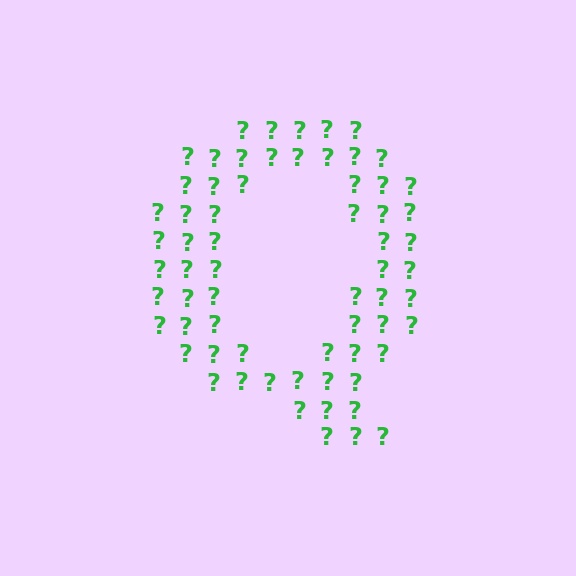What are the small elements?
The small elements are question marks.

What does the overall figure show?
The overall figure shows the letter Q.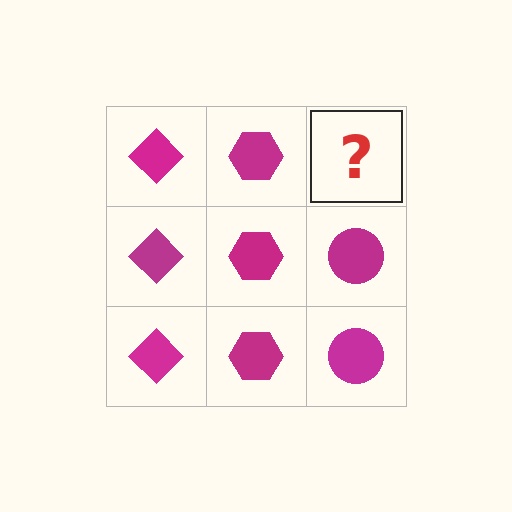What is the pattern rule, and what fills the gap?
The rule is that each column has a consistent shape. The gap should be filled with a magenta circle.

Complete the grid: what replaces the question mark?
The question mark should be replaced with a magenta circle.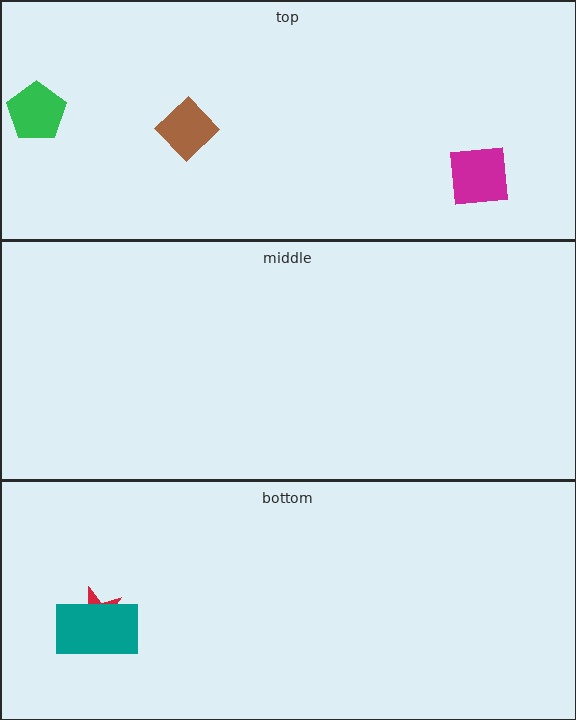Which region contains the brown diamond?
The top region.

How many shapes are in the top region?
3.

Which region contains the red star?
The bottom region.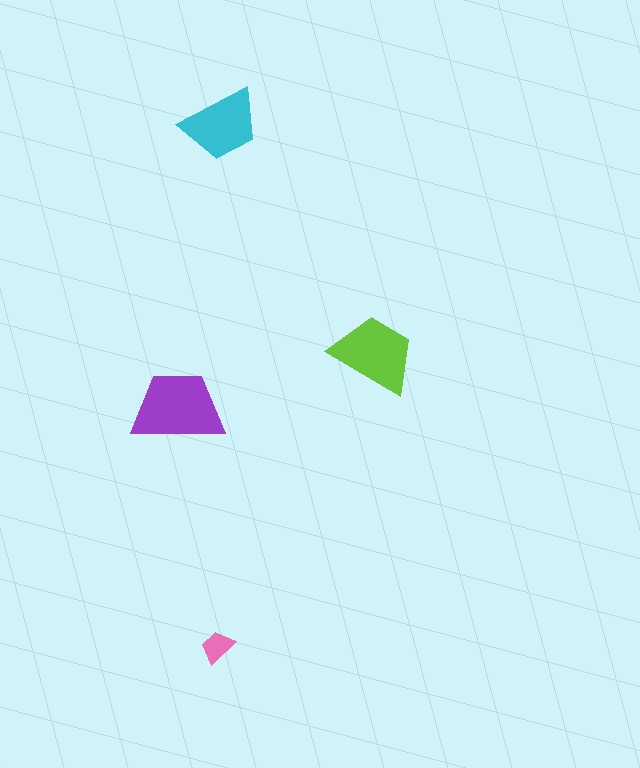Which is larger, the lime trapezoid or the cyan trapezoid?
The lime one.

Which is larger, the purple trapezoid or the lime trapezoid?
The purple one.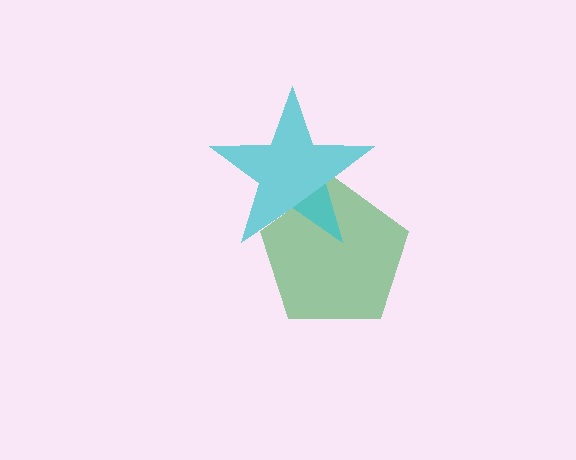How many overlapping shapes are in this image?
There are 2 overlapping shapes in the image.